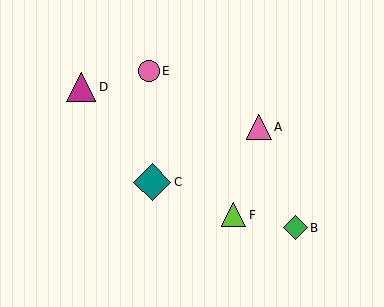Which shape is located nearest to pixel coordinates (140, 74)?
The pink circle (labeled E) at (149, 71) is nearest to that location.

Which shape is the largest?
The teal diamond (labeled C) is the largest.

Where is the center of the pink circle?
The center of the pink circle is at (149, 71).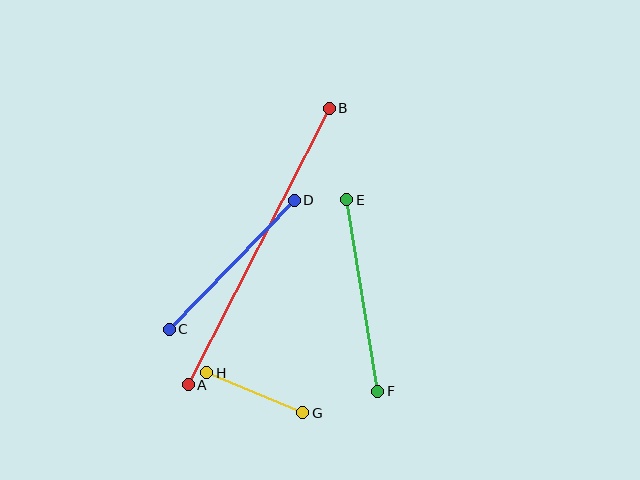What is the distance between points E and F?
The distance is approximately 194 pixels.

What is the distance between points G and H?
The distance is approximately 104 pixels.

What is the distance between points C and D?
The distance is approximately 180 pixels.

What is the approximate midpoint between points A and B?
The midpoint is at approximately (259, 246) pixels.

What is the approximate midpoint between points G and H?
The midpoint is at approximately (255, 393) pixels.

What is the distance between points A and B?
The distance is approximately 310 pixels.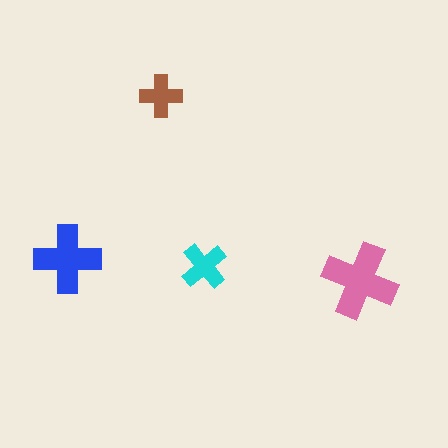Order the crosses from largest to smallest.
the pink one, the blue one, the cyan one, the brown one.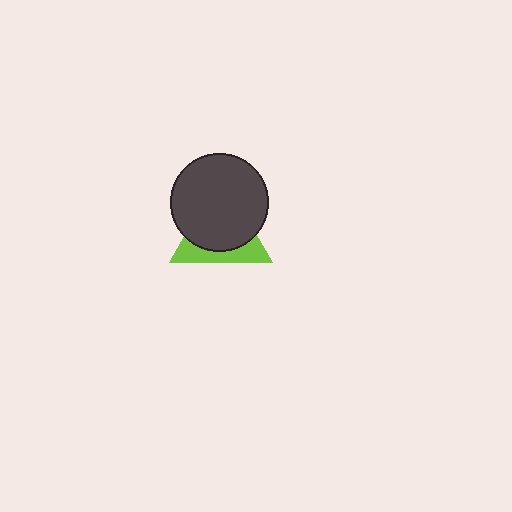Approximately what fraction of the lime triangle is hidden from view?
Roughly 65% of the lime triangle is hidden behind the dark gray circle.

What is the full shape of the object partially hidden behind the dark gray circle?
The partially hidden object is a lime triangle.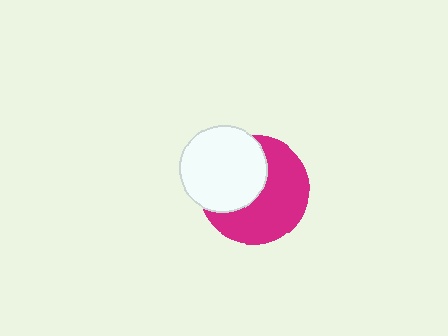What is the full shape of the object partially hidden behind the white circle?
The partially hidden object is a magenta circle.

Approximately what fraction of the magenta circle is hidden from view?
Roughly 43% of the magenta circle is hidden behind the white circle.